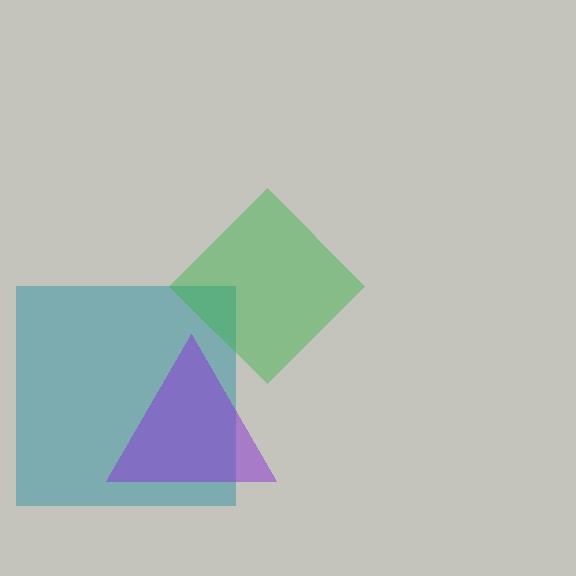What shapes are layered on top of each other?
The layered shapes are: a teal square, a green diamond, a purple triangle.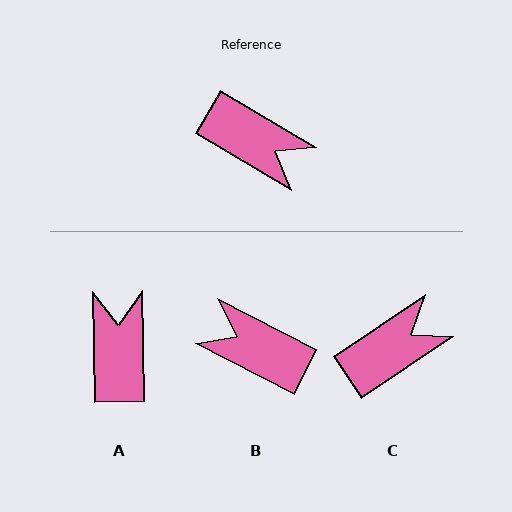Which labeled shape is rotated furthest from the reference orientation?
B, about 177 degrees away.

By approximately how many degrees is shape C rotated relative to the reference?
Approximately 64 degrees counter-clockwise.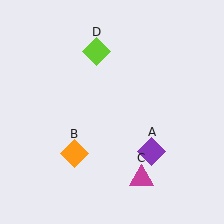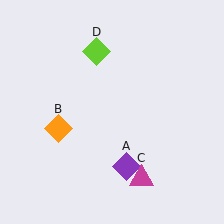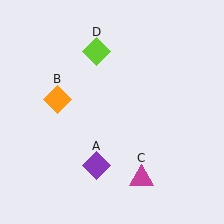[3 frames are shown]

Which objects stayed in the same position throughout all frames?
Magenta triangle (object C) and lime diamond (object D) remained stationary.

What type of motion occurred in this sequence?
The purple diamond (object A), orange diamond (object B) rotated clockwise around the center of the scene.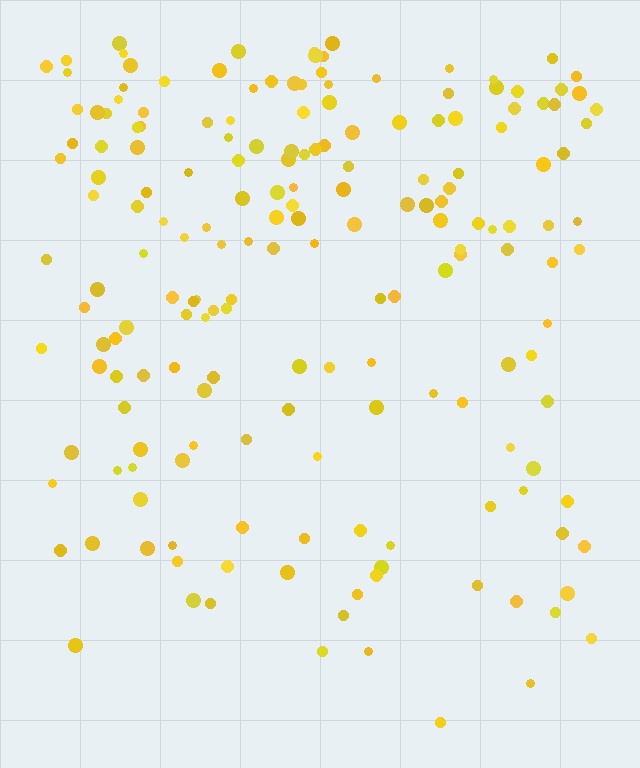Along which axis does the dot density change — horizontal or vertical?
Vertical.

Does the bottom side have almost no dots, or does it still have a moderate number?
Still a moderate number, just noticeably fewer than the top.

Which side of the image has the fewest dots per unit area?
The bottom.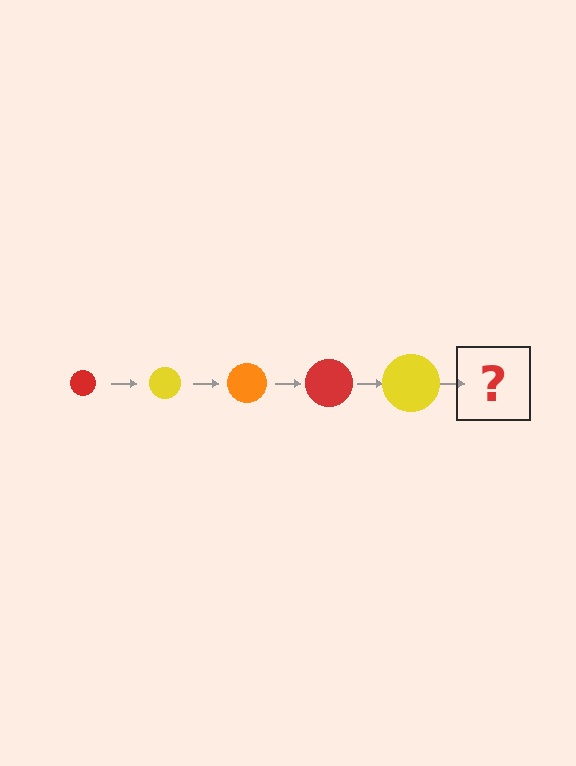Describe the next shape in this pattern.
It should be an orange circle, larger than the previous one.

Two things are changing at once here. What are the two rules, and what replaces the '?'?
The two rules are that the circle grows larger each step and the color cycles through red, yellow, and orange. The '?' should be an orange circle, larger than the previous one.